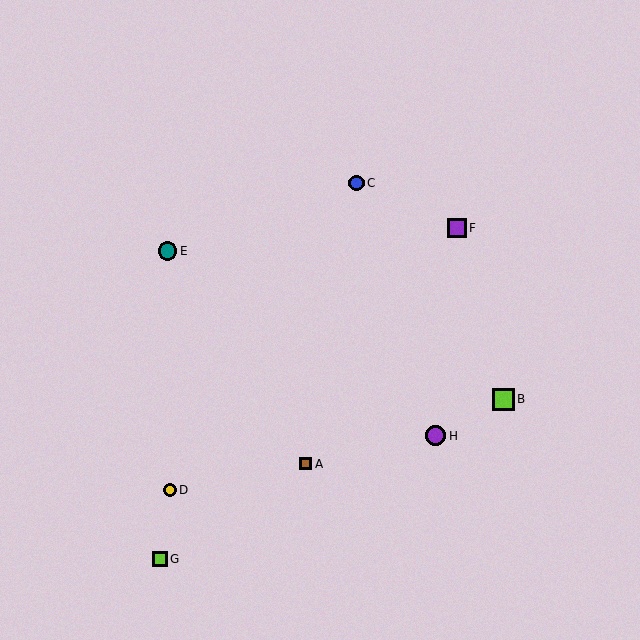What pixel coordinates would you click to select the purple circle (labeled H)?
Click at (436, 436) to select the purple circle H.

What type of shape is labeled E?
Shape E is a teal circle.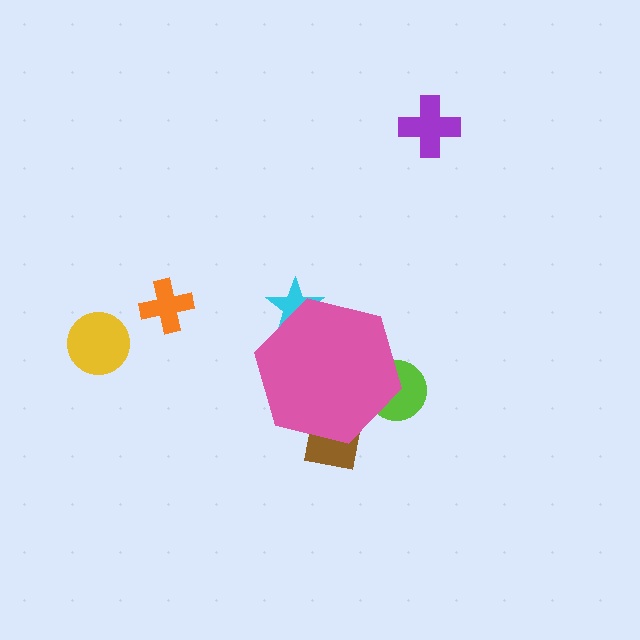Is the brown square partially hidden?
Yes, the brown square is partially hidden behind the pink hexagon.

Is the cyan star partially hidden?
Yes, the cyan star is partially hidden behind the pink hexagon.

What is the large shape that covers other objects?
A pink hexagon.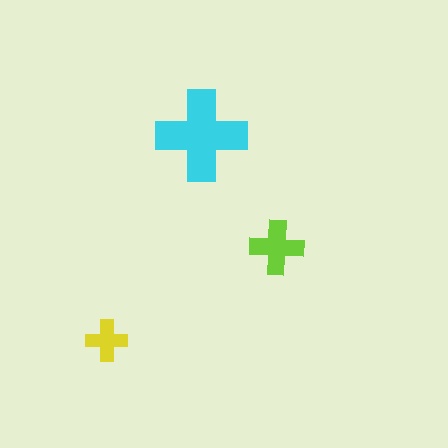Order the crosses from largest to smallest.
the cyan one, the lime one, the yellow one.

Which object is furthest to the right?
The lime cross is rightmost.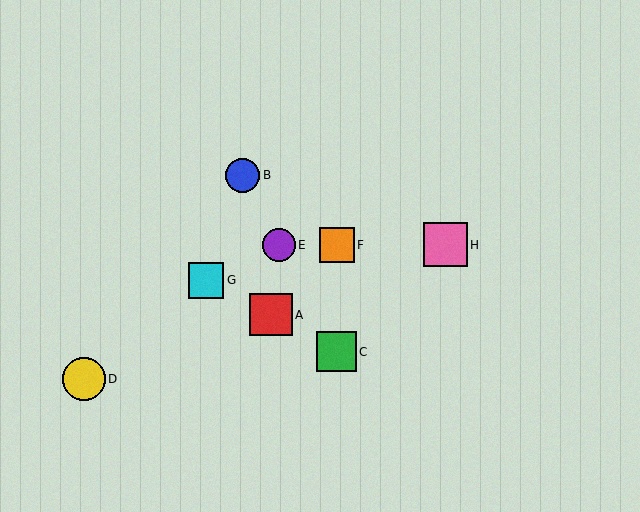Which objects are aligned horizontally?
Objects E, F, H are aligned horizontally.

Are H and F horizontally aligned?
Yes, both are at y≈245.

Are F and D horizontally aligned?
No, F is at y≈245 and D is at y≈379.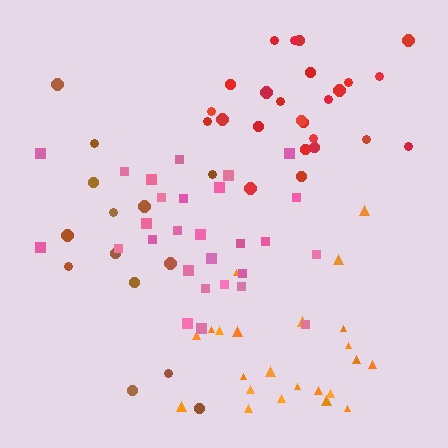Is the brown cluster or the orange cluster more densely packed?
Orange.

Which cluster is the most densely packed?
Red.